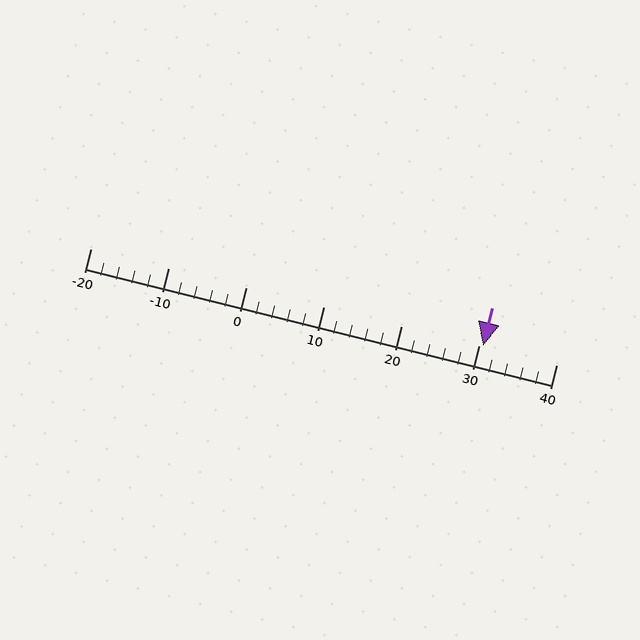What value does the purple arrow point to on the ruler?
The purple arrow points to approximately 30.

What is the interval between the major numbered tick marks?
The major tick marks are spaced 10 units apart.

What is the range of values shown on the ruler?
The ruler shows values from -20 to 40.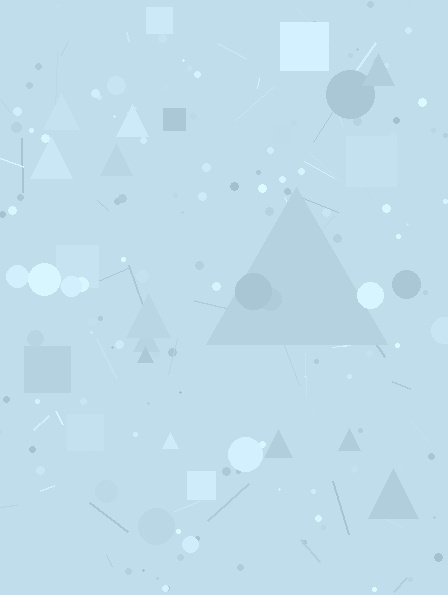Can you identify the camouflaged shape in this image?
The camouflaged shape is a triangle.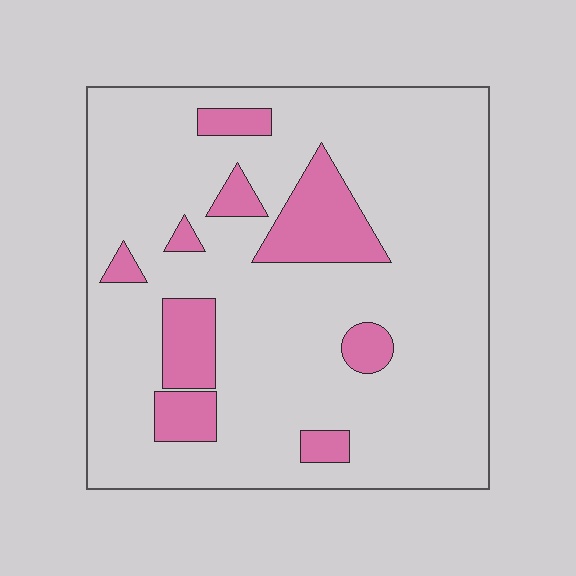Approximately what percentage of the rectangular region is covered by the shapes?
Approximately 15%.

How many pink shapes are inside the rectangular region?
9.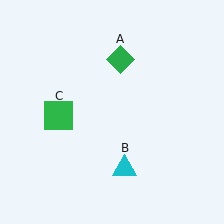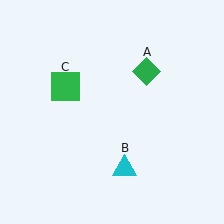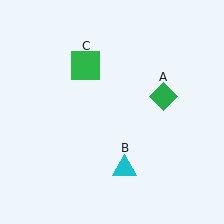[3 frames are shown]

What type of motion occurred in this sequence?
The green diamond (object A), green square (object C) rotated clockwise around the center of the scene.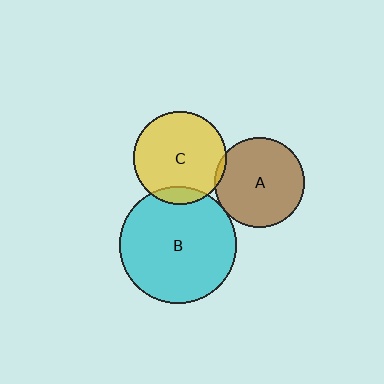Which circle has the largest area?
Circle B (cyan).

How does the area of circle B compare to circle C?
Approximately 1.6 times.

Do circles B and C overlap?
Yes.